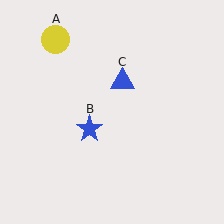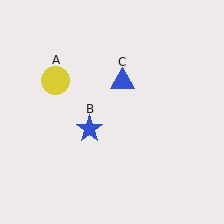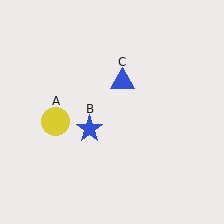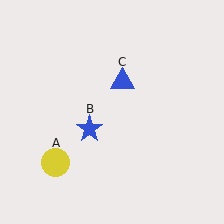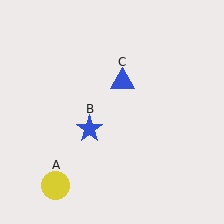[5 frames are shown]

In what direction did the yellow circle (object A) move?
The yellow circle (object A) moved down.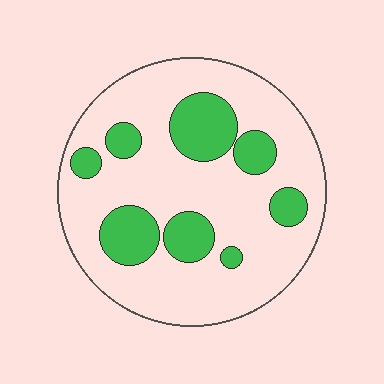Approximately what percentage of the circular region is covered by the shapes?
Approximately 25%.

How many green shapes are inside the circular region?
8.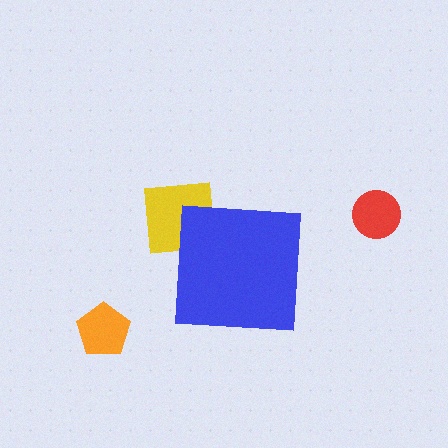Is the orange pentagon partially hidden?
No, the orange pentagon is fully visible.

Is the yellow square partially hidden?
Yes, the yellow square is partially hidden behind the blue square.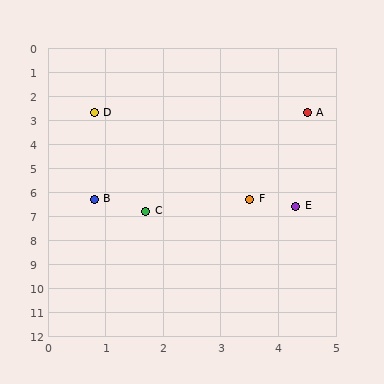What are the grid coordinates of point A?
Point A is at approximately (4.5, 2.7).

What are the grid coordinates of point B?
Point B is at approximately (0.8, 6.3).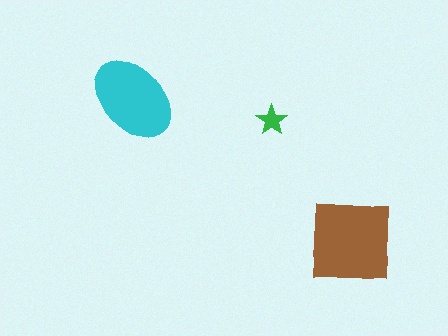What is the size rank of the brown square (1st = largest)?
1st.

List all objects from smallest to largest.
The green star, the cyan ellipse, the brown square.